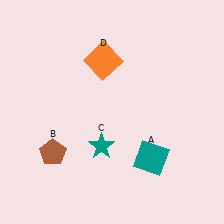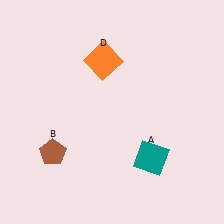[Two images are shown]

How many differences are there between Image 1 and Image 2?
There is 1 difference between the two images.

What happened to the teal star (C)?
The teal star (C) was removed in Image 2. It was in the bottom-left area of Image 1.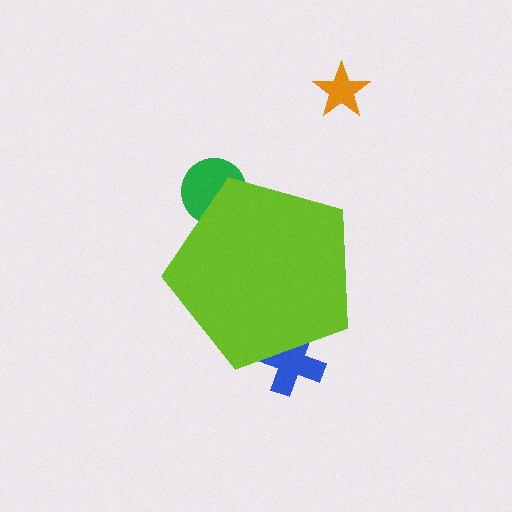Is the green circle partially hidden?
Yes, the green circle is partially hidden behind the lime pentagon.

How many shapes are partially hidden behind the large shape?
2 shapes are partially hidden.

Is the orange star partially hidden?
No, the orange star is fully visible.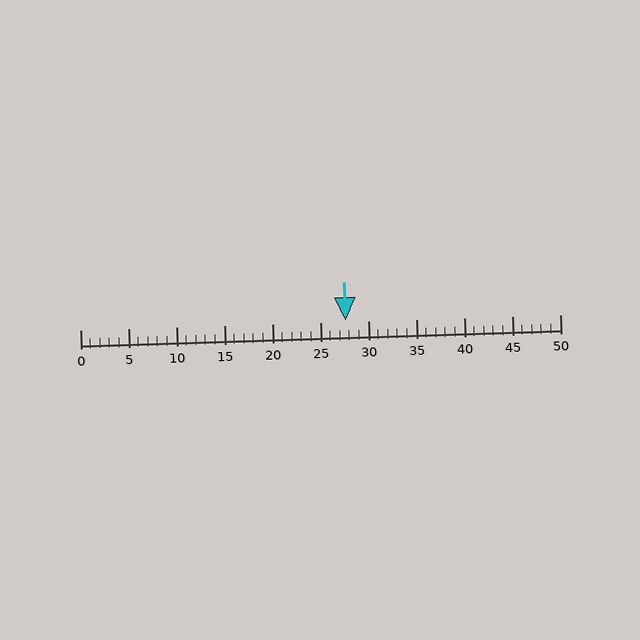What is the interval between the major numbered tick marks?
The major tick marks are spaced 5 units apart.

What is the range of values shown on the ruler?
The ruler shows values from 0 to 50.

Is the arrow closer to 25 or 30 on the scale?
The arrow is closer to 30.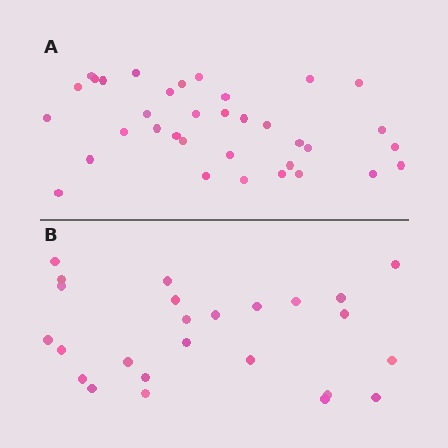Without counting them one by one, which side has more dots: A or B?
Region A (the top region) has more dots.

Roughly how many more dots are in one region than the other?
Region A has roughly 10 or so more dots than region B.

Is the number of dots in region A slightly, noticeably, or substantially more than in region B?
Region A has noticeably more, but not dramatically so. The ratio is roughly 1.4 to 1.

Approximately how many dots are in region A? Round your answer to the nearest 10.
About 40 dots. (The exact count is 35, which rounds to 40.)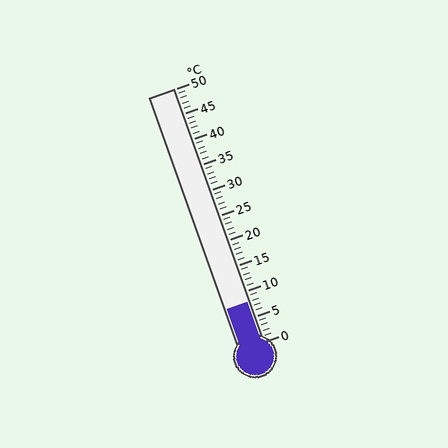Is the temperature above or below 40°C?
The temperature is below 40°C.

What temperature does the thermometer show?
The thermometer shows approximately 8°C.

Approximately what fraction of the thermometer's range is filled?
The thermometer is filled to approximately 15% of its range.